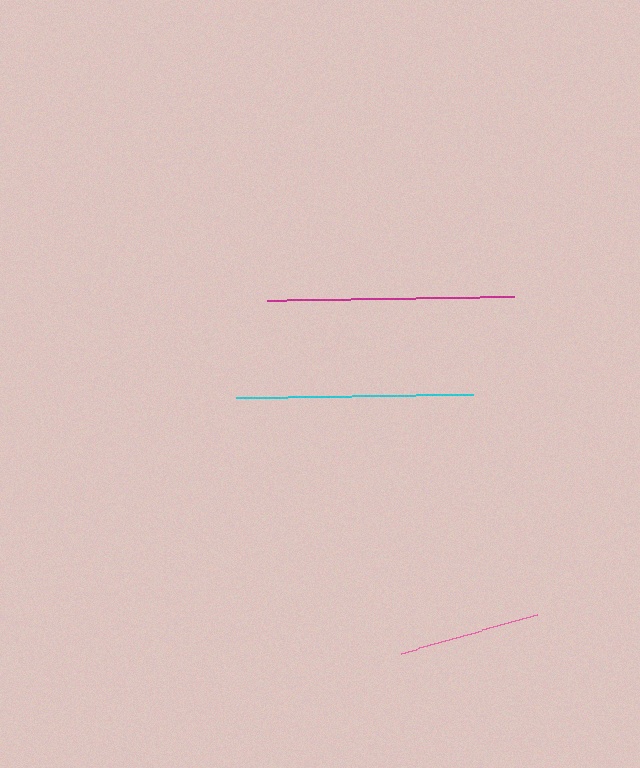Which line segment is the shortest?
The pink line is the shortest at approximately 141 pixels.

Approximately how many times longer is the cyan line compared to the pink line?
The cyan line is approximately 1.7 times the length of the pink line.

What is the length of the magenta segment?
The magenta segment is approximately 247 pixels long.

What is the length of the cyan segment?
The cyan segment is approximately 237 pixels long.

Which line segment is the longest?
The magenta line is the longest at approximately 247 pixels.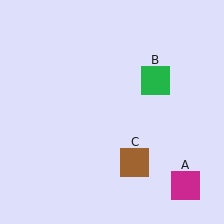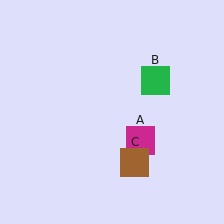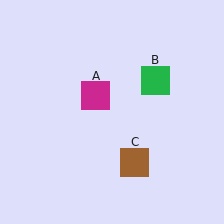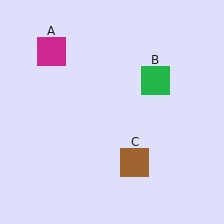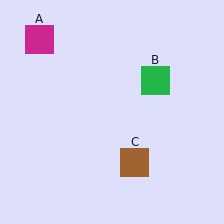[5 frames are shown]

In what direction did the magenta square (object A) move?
The magenta square (object A) moved up and to the left.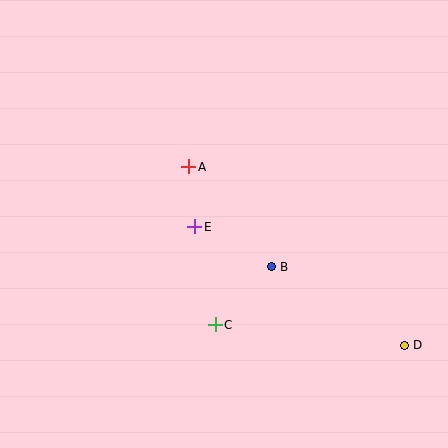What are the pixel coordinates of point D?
Point D is at (404, 345).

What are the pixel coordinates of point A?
Point A is at (189, 167).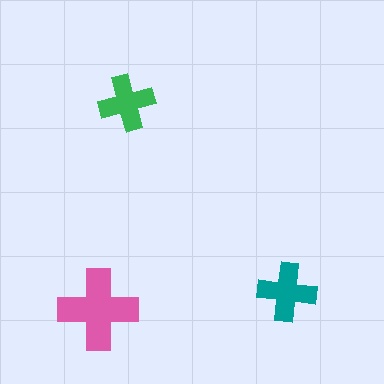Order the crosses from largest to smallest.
the pink one, the teal one, the green one.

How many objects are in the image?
There are 3 objects in the image.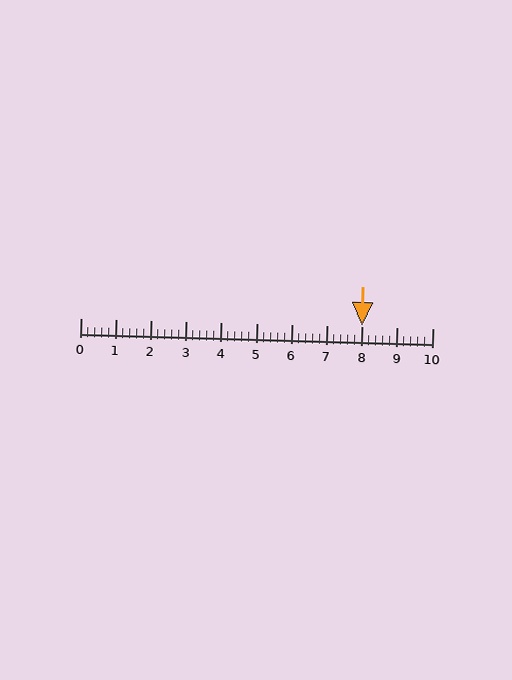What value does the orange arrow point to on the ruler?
The orange arrow points to approximately 8.0.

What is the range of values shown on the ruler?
The ruler shows values from 0 to 10.